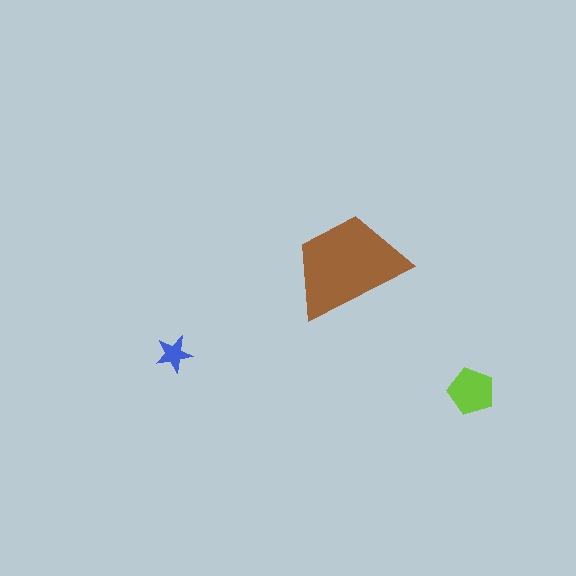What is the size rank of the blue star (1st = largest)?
3rd.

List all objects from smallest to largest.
The blue star, the lime pentagon, the brown trapezoid.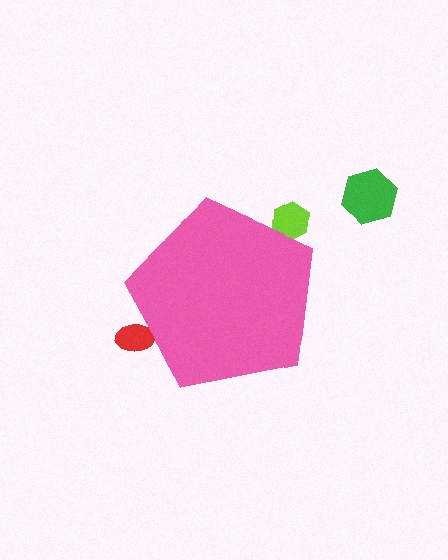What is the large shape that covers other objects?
A pink pentagon.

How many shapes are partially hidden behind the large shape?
2 shapes are partially hidden.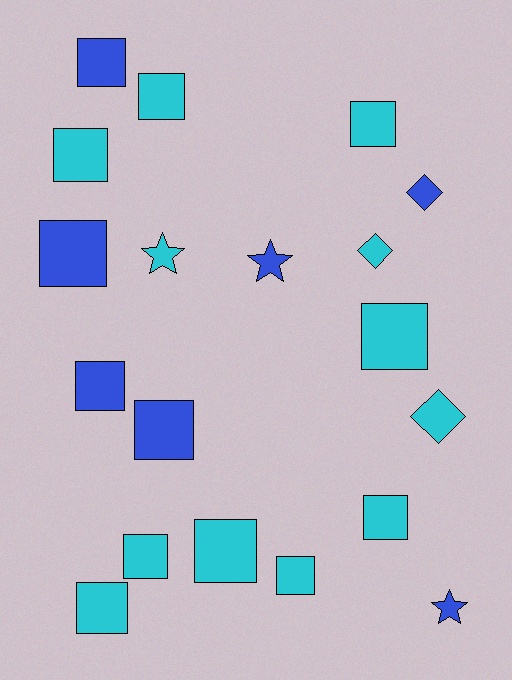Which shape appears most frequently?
Square, with 13 objects.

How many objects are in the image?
There are 19 objects.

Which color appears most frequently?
Cyan, with 12 objects.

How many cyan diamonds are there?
There are 2 cyan diamonds.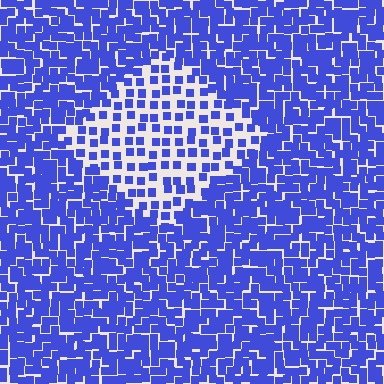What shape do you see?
I see a diamond.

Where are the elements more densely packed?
The elements are more densely packed outside the diamond boundary.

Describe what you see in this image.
The image contains small blue elements arranged at two different densities. A diamond-shaped region is visible where the elements are less densely packed than the surrounding area.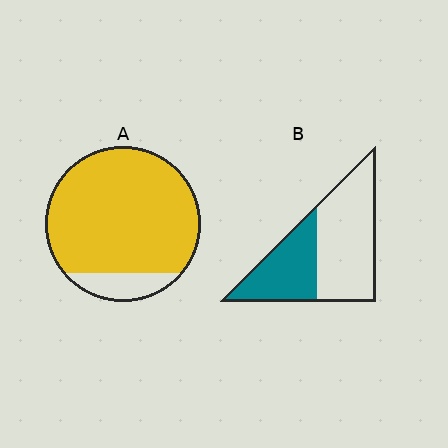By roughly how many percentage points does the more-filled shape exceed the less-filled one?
By roughly 50 percentage points (A over B).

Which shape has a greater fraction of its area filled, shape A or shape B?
Shape A.